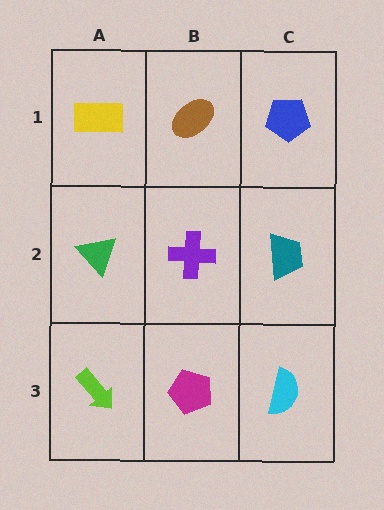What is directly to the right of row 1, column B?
A blue pentagon.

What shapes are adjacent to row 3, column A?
A green triangle (row 2, column A), a magenta pentagon (row 3, column B).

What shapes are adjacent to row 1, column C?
A teal trapezoid (row 2, column C), a brown ellipse (row 1, column B).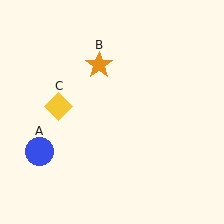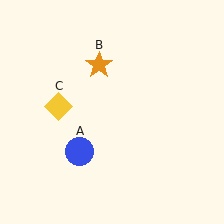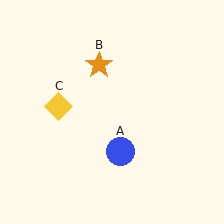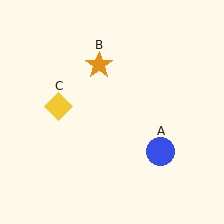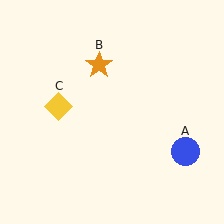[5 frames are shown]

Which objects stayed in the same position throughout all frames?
Orange star (object B) and yellow diamond (object C) remained stationary.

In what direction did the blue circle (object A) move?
The blue circle (object A) moved right.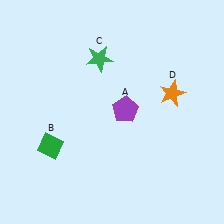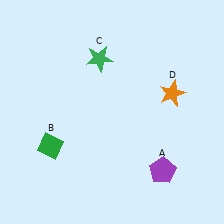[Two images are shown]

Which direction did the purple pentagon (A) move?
The purple pentagon (A) moved down.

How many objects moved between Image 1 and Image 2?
1 object moved between the two images.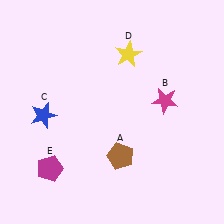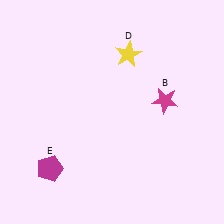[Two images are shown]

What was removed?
The blue star (C), the brown pentagon (A) were removed in Image 2.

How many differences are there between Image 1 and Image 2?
There are 2 differences between the two images.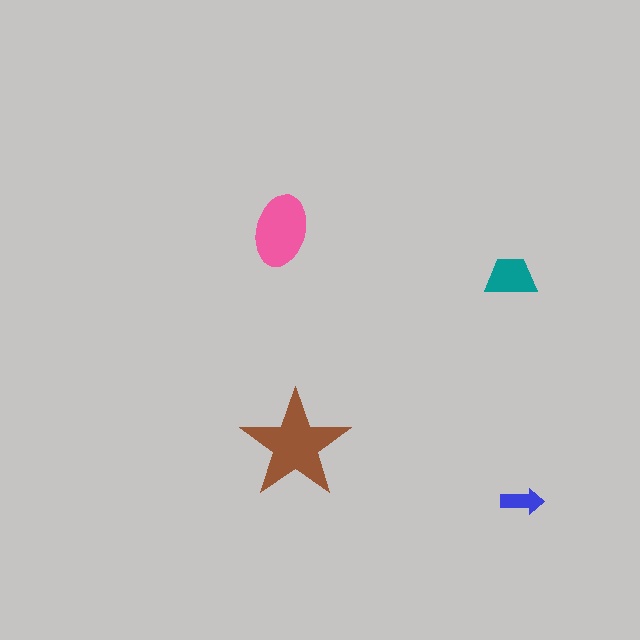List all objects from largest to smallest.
The brown star, the pink ellipse, the teal trapezoid, the blue arrow.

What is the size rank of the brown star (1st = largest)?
1st.